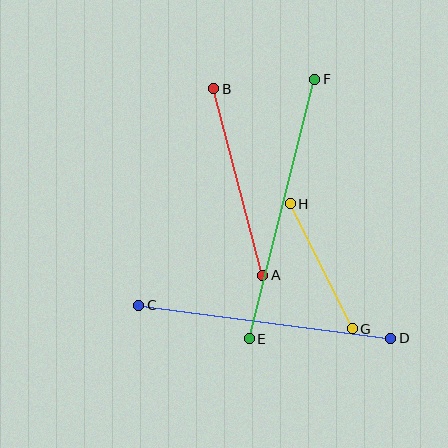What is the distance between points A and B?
The distance is approximately 193 pixels.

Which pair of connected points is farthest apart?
Points E and F are farthest apart.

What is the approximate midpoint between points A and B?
The midpoint is at approximately (238, 182) pixels.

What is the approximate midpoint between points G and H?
The midpoint is at approximately (321, 266) pixels.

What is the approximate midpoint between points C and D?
The midpoint is at approximately (265, 322) pixels.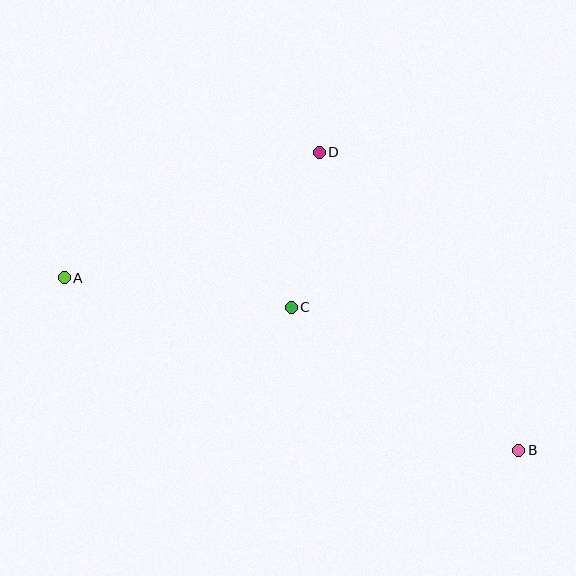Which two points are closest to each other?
Points C and D are closest to each other.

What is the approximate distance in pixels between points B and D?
The distance between B and D is approximately 359 pixels.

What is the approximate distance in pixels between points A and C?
The distance between A and C is approximately 229 pixels.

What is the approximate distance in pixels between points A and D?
The distance between A and D is approximately 284 pixels.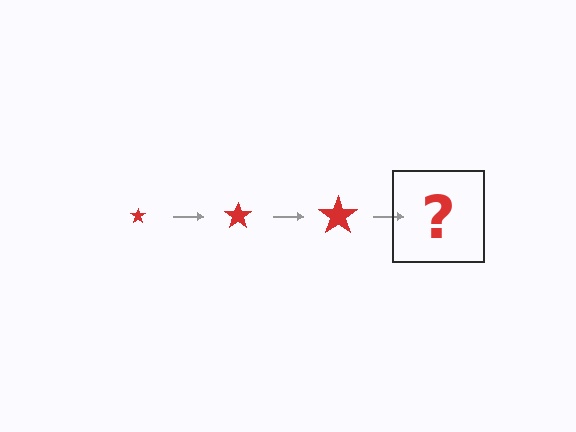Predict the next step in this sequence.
The next step is a red star, larger than the previous one.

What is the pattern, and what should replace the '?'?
The pattern is that the star gets progressively larger each step. The '?' should be a red star, larger than the previous one.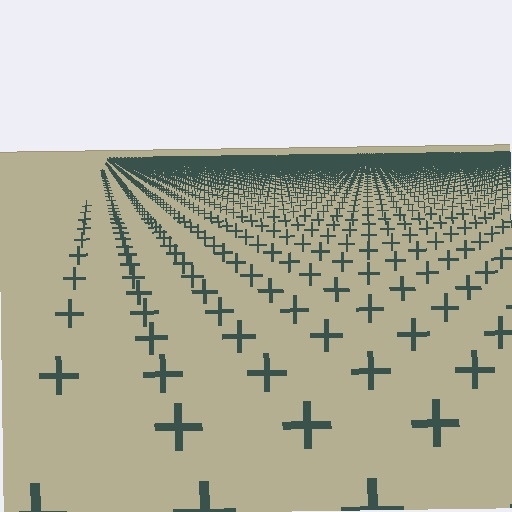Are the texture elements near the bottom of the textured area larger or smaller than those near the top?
Larger. Near the bottom, elements are closer to the viewer and appear at a bigger on-screen size.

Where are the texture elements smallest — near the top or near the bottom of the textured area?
Near the top.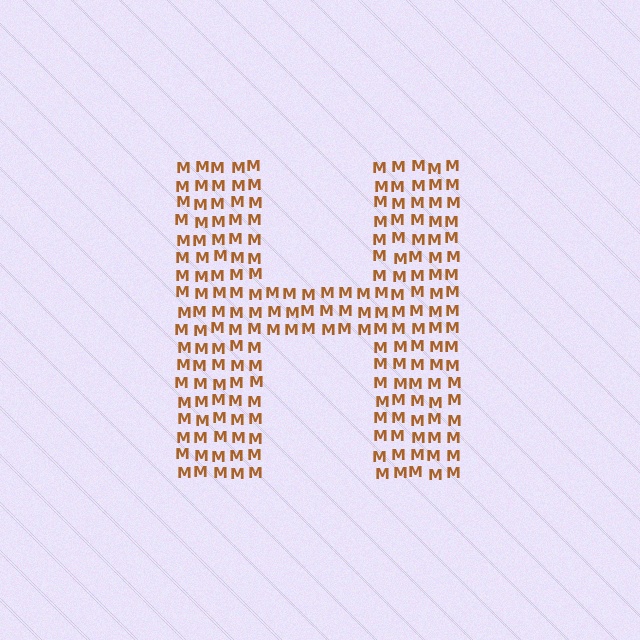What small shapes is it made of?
It is made of small letter M's.